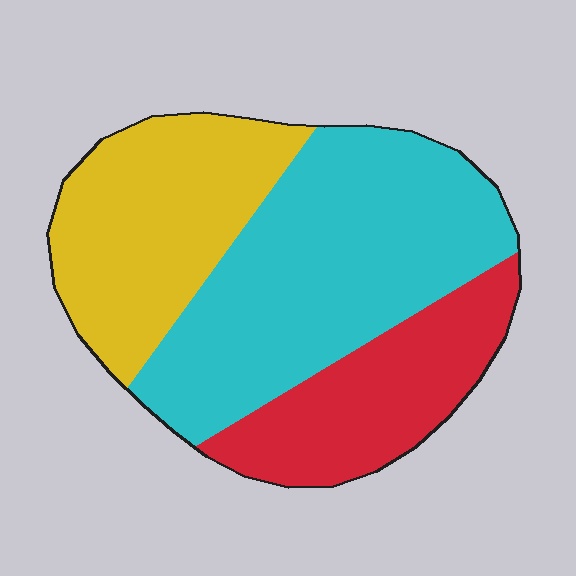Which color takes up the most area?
Cyan, at roughly 45%.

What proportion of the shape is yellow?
Yellow takes up between a quarter and a half of the shape.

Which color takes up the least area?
Red, at roughly 25%.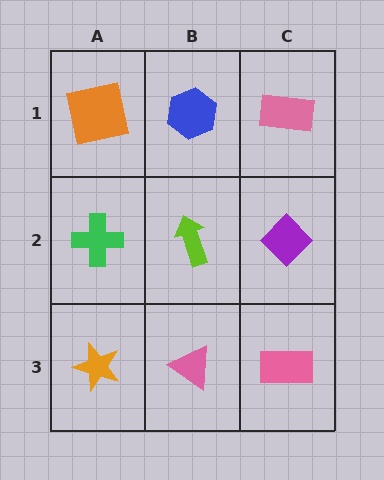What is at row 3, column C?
A pink rectangle.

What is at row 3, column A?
An orange star.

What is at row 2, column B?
A lime arrow.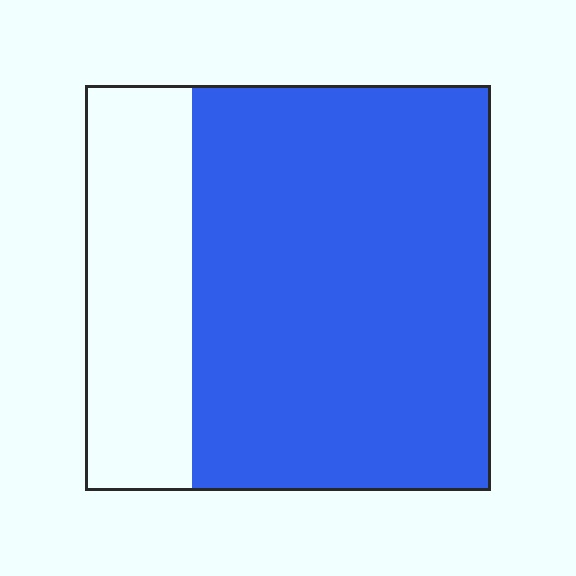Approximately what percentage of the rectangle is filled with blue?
Approximately 75%.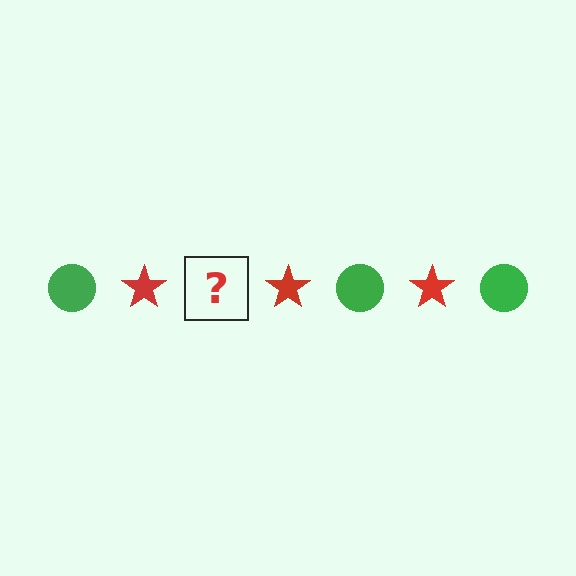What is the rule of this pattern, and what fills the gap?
The rule is that the pattern alternates between green circle and red star. The gap should be filled with a green circle.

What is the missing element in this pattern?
The missing element is a green circle.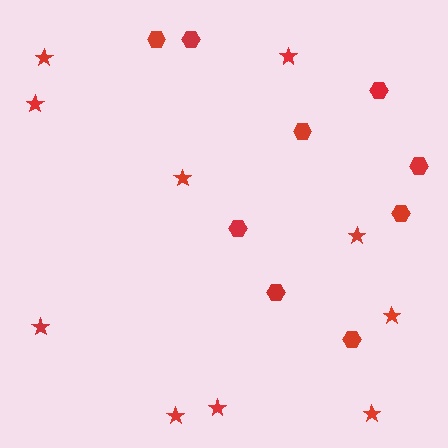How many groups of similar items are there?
There are 2 groups: one group of stars (10) and one group of hexagons (9).